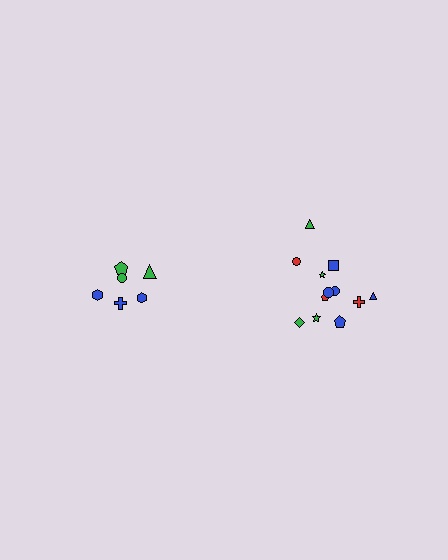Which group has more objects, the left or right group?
The right group.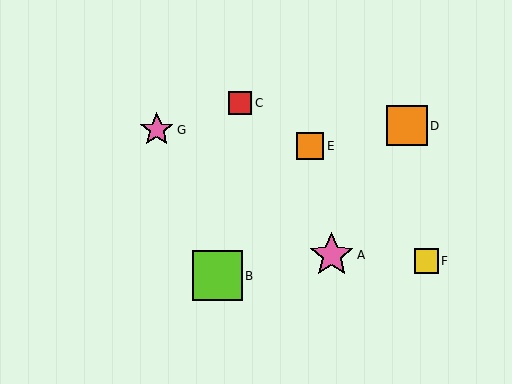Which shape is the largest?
The lime square (labeled B) is the largest.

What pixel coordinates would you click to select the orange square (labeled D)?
Click at (407, 126) to select the orange square D.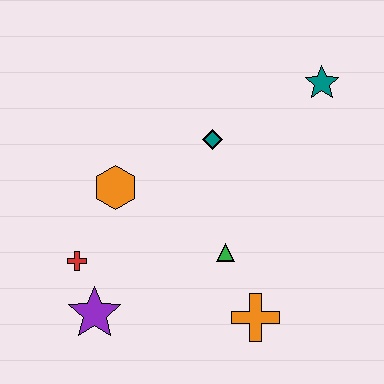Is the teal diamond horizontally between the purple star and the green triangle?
Yes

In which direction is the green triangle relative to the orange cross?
The green triangle is above the orange cross.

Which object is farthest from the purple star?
The teal star is farthest from the purple star.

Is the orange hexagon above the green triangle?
Yes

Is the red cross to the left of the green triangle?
Yes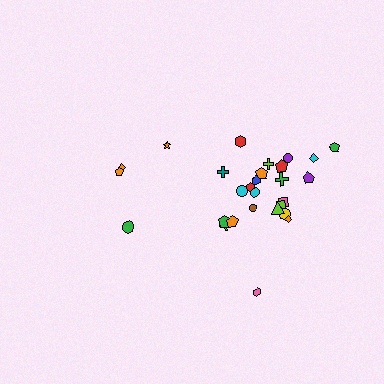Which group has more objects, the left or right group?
The right group.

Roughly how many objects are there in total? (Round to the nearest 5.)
Roughly 30 objects in total.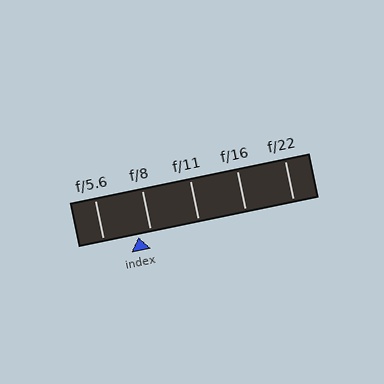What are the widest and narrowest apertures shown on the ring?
The widest aperture shown is f/5.6 and the narrowest is f/22.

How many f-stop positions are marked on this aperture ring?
There are 5 f-stop positions marked.